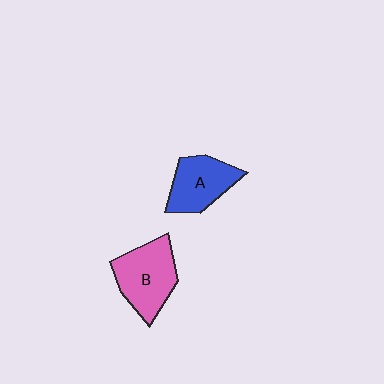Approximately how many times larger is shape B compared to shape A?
Approximately 1.2 times.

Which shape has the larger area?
Shape B (pink).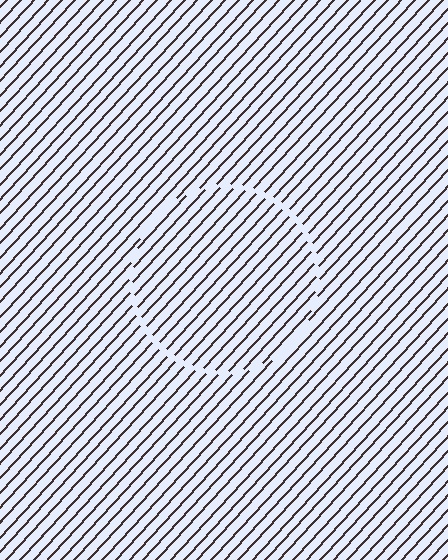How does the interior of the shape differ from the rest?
The interior of the shape contains the same grating, shifted by half a period — the contour is defined by the phase discontinuity where line-ends from the inner and outer gratings abut.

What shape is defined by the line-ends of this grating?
An illusory circle. The interior of the shape contains the same grating, shifted by half a period — the contour is defined by the phase discontinuity where line-ends from the inner and outer gratings abut.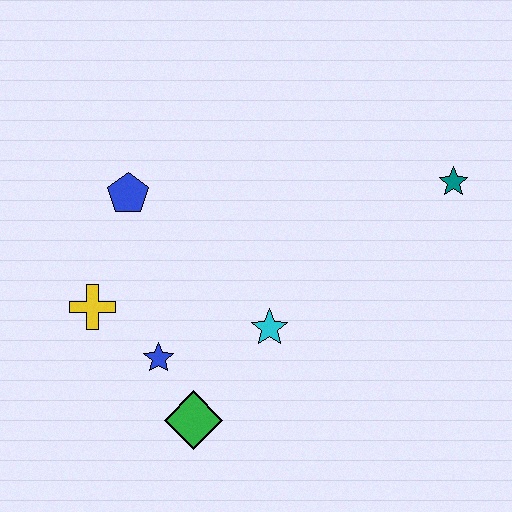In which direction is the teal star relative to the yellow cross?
The teal star is to the right of the yellow cross.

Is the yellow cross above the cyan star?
Yes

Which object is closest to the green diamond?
The blue star is closest to the green diamond.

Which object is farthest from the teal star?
The yellow cross is farthest from the teal star.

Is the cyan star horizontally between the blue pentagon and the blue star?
No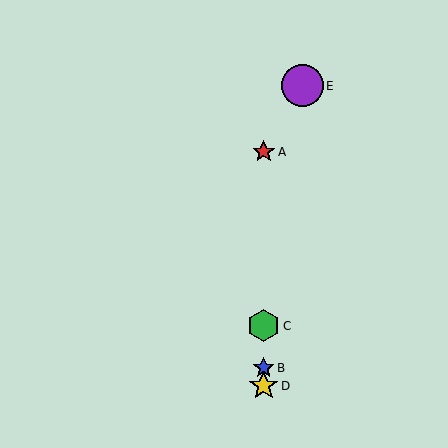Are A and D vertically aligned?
Yes, both are at x≈264.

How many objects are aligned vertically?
4 objects (A, B, C, D) are aligned vertically.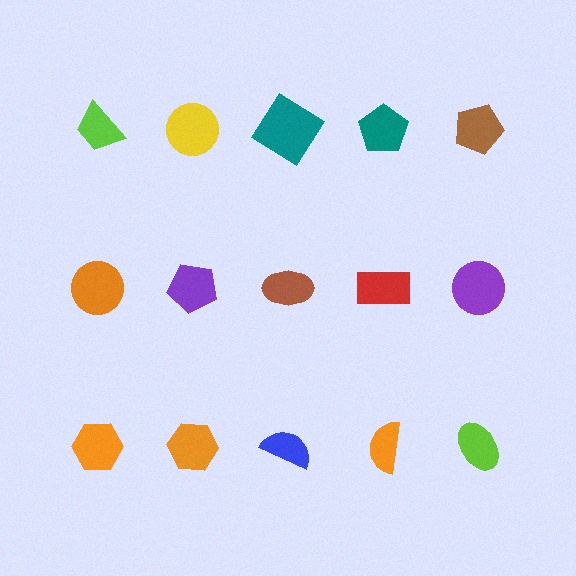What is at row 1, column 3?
A teal diamond.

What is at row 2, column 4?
A red rectangle.